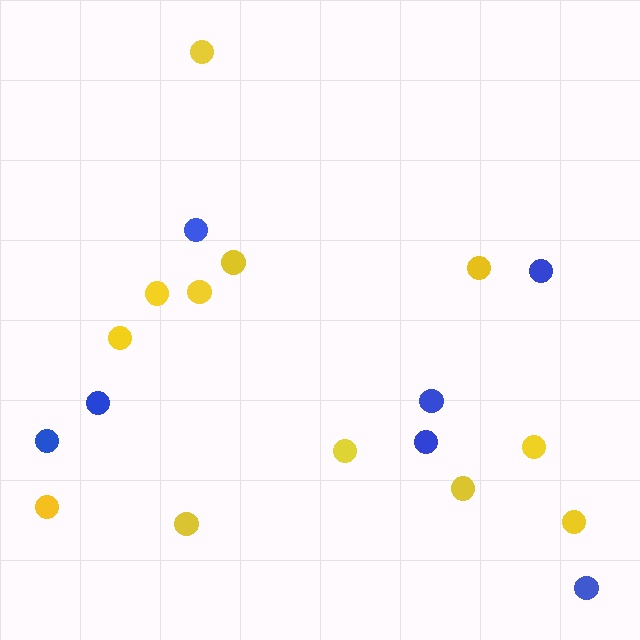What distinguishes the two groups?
There are 2 groups: one group of yellow circles (12) and one group of blue circles (7).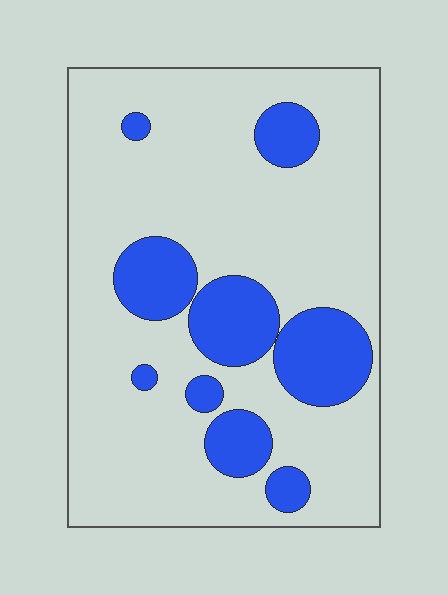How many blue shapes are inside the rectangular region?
9.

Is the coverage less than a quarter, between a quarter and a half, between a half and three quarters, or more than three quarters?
Less than a quarter.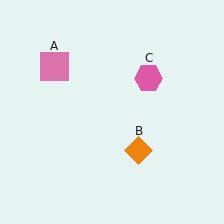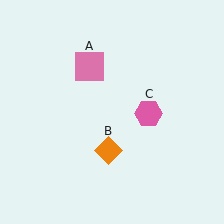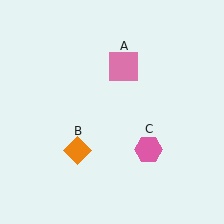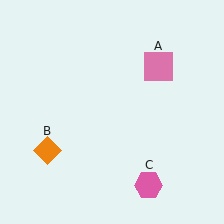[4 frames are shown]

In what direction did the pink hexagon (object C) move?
The pink hexagon (object C) moved down.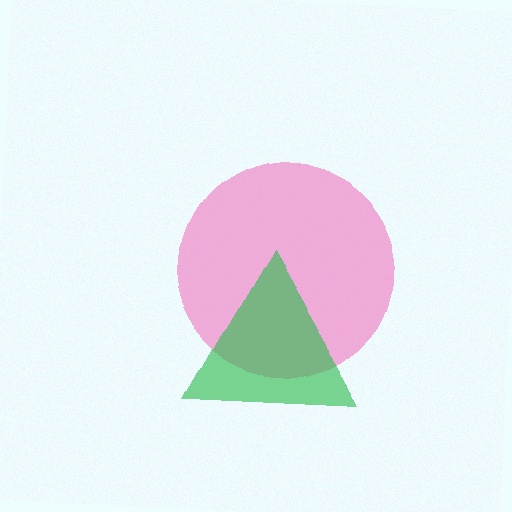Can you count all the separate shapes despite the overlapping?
Yes, there are 2 separate shapes.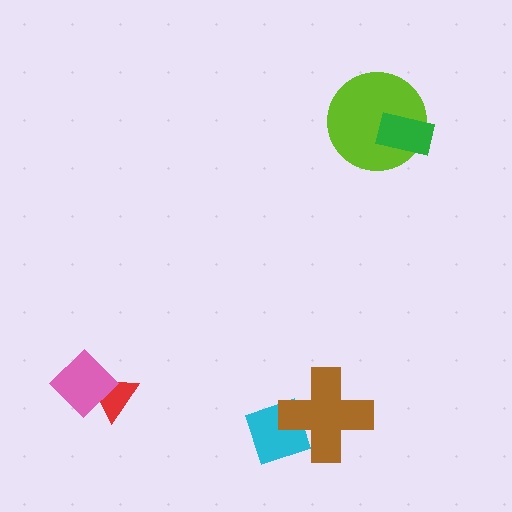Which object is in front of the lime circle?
The green rectangle is in front of the lime circle.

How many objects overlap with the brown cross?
1 object overlaps with the brown cross.